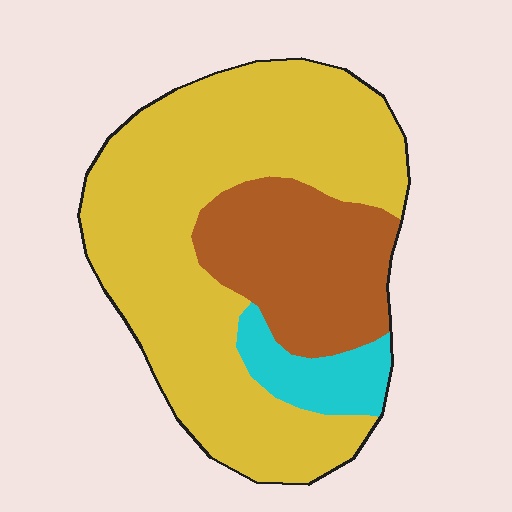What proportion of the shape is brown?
Brown covers around 25% of the shape.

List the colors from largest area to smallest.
From largest to smallest: yellow, brown, cyan.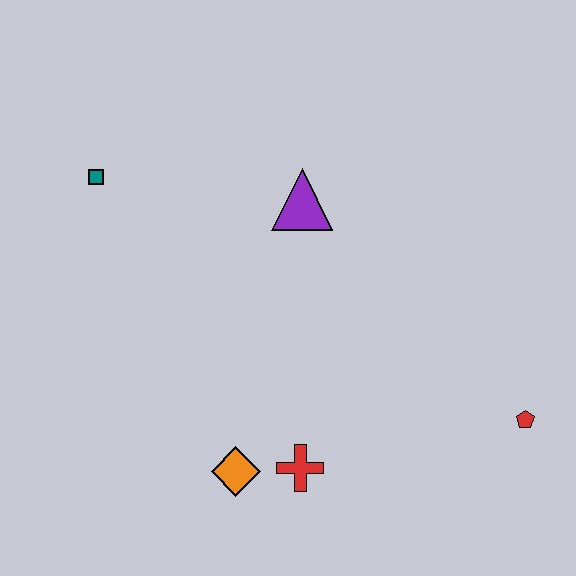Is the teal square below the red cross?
No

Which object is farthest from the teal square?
The red pentagon is farthest from the teal square.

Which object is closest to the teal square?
The purple triangle is closest to the teal square.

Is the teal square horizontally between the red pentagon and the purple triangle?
No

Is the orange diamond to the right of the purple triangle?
No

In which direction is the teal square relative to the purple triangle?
The teal square is to the left of the purple triangle.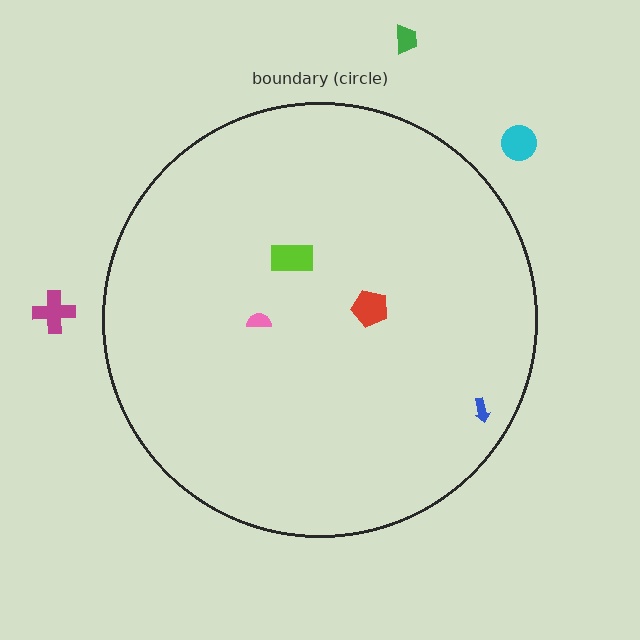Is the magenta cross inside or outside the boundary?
Outside.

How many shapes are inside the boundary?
4 inside, 3 outside.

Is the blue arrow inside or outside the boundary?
Inside.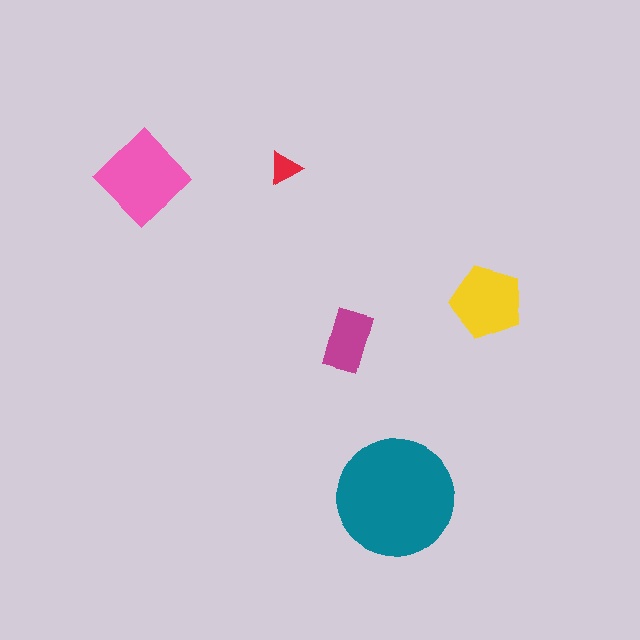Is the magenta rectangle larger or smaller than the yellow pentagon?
Smaller.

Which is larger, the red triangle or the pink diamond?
The pink diamond.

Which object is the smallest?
The red triangle.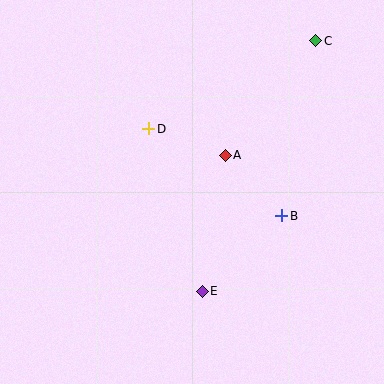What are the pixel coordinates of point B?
Point B is at (282, 216).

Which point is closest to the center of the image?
Point A at (225, 155) is closest to the center.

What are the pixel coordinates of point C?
Point C is at (316, 41).